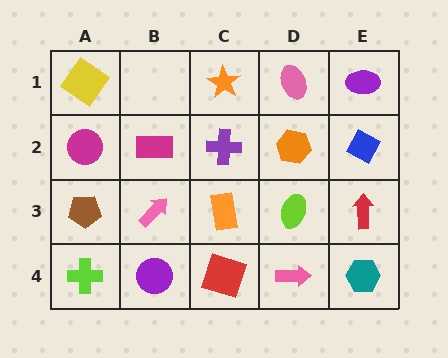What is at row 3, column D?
A lime ellipse.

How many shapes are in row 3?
5 shapes.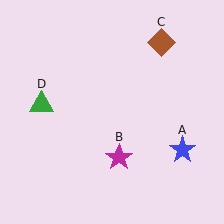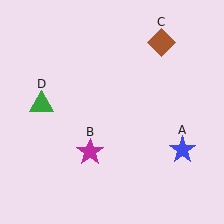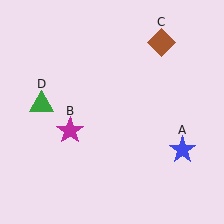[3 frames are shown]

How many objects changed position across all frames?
1 object changed position: magenta star (object B).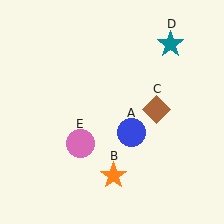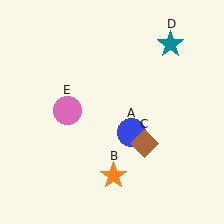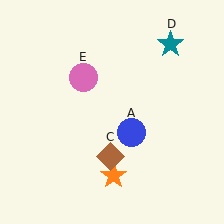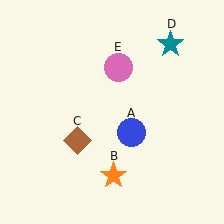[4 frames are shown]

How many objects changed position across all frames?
2 objects changed position: brown diamond (object C), pink circle (object E).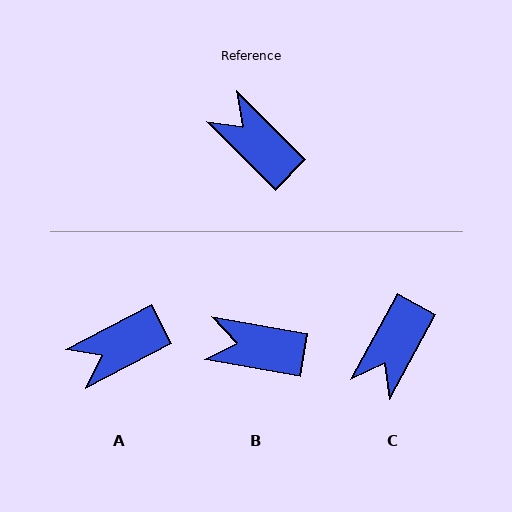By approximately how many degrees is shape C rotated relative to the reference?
Approximately 106 degrees counter-clockwise.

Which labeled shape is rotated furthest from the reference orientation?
C, about 106 degrees away.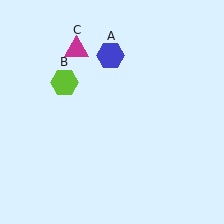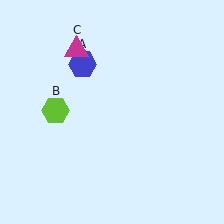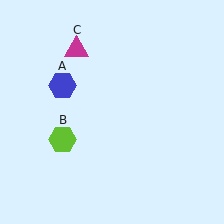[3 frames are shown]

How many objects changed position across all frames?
2 objects changed position: blue hexagon (object A), lime hexagon (object B).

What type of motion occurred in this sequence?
The blue hexagon (object A), lime hexagon (object B) rotated counterclockwise around the center of the scene.